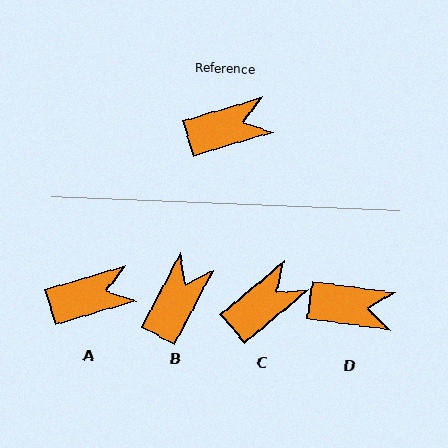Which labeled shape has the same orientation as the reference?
A.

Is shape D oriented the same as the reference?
No, it is off by about 24 degrees.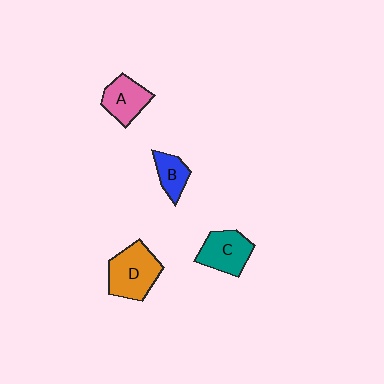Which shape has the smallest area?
Shape B (blue).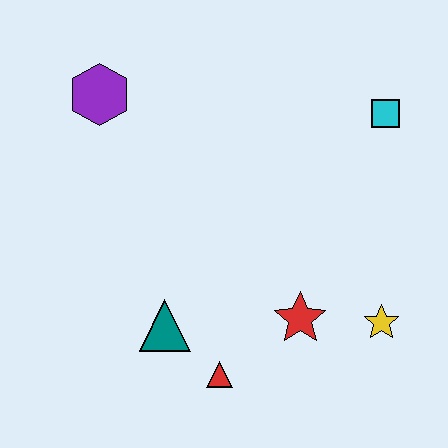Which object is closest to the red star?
The yellow star is closest to the red star.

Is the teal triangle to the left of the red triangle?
Yes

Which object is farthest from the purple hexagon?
The yellow star is farthest from the purple hexagon.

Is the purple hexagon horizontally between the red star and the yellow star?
No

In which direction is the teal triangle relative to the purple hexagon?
The teal triangle is below the purple hexagon.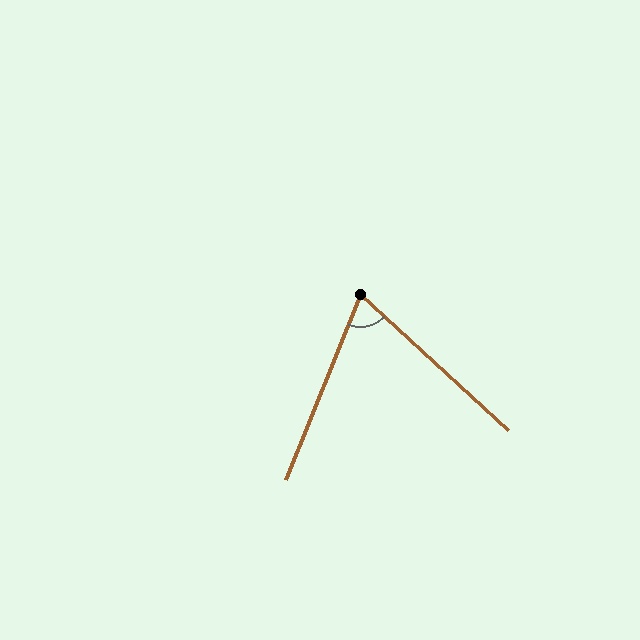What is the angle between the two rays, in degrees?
Approximately 70 degrees.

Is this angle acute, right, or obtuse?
It is acute.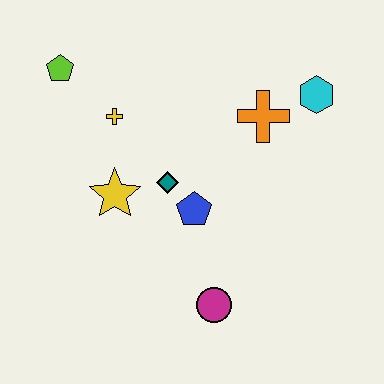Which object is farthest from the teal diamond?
The cyan hexagon is farthest from the teal diamond.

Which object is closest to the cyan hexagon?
The orange cross is closest to the cyan hexagon.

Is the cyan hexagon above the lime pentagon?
No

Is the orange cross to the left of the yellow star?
No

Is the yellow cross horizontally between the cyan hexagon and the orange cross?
No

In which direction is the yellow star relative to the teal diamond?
The yellow star is to the left of the teal diamond.